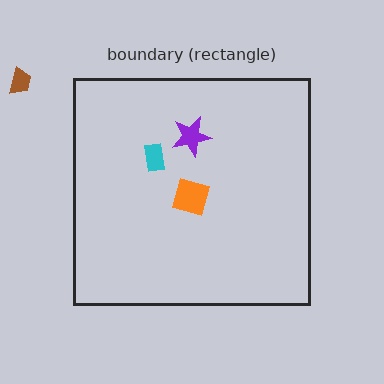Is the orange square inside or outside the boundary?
Inside.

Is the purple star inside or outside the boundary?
Inside.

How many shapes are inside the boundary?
3 inside, 1 outside.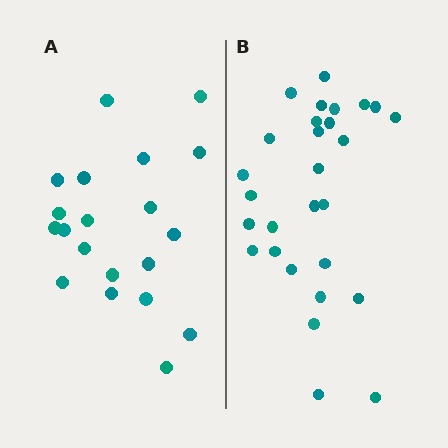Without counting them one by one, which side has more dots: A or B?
Region B (the right region) has more dots.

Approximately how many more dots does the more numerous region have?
Region B has roughly 8 or so more dots than region A.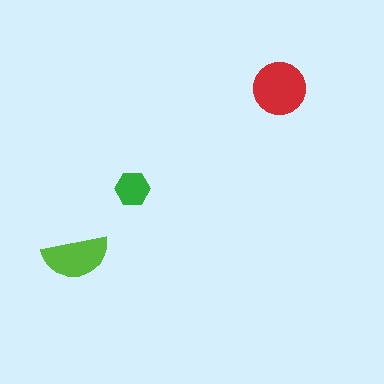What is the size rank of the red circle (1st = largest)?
1st.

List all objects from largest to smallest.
The red circle, the lime semicircle, the green hexagon.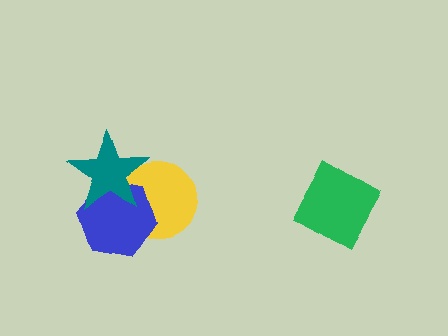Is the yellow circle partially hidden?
Yes, it is partially covered by another shape.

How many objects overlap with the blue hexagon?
2 objects overlap with the blue hexagon.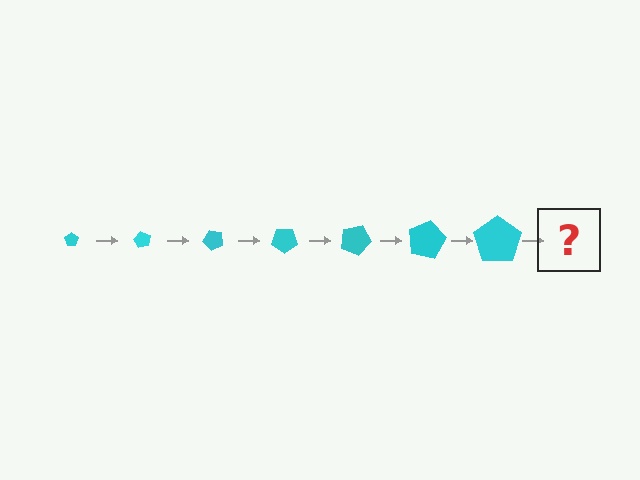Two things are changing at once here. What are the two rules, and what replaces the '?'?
The two rules are that the pentagon grows larger each step and it rotates 60 degrees each step. The '?' should be a pentagon, larger than the previous one and rotated 420 degrees from the start.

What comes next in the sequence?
The next element should be a pentagon, larger than the previous one and rotated 420 degrees from the start.